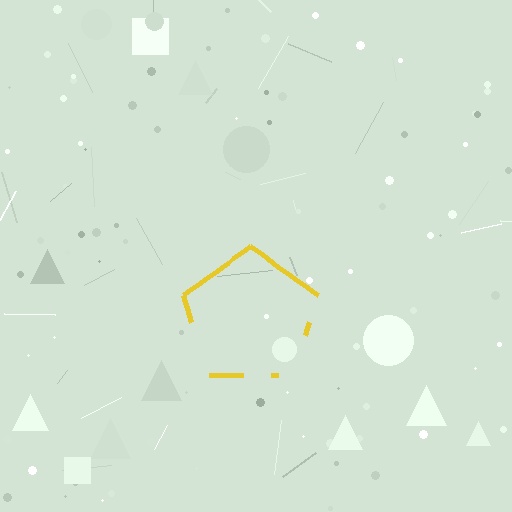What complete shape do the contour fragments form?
The contour fragments form a pentagon.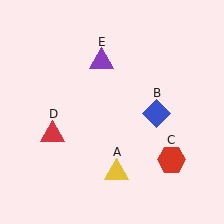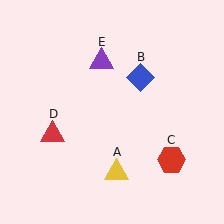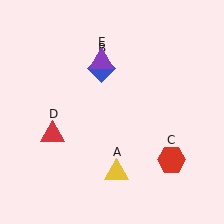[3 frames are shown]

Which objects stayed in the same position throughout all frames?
Yellow triangle (object A) and red hexagon (object C) and red triangle (object D) and purple triangle (object E) remained stationary.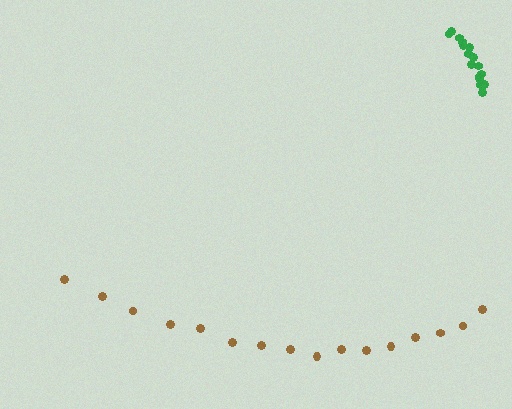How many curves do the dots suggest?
There are 2 distinct paths.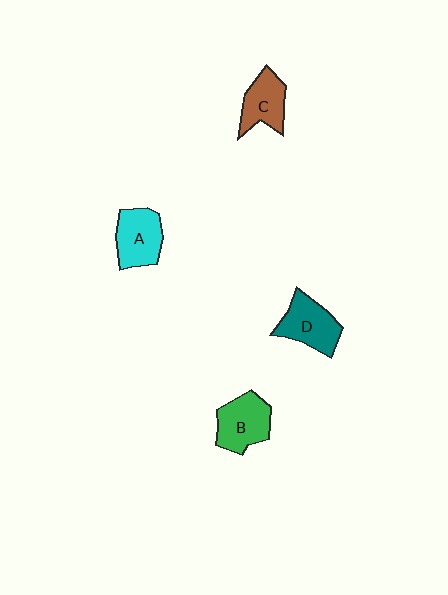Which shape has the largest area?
Shape B (green).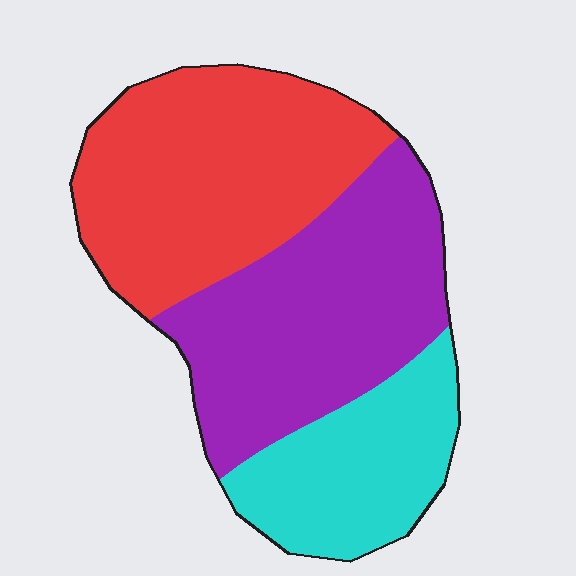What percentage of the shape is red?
Red covers around 40% of the shape.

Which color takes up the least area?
Cyan, at roughly 25%.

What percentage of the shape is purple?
Purple covers about 40% of the shape.